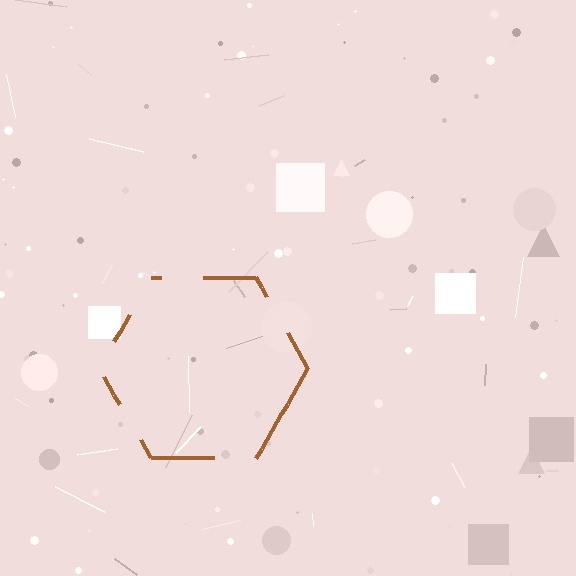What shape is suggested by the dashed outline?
The dashed outline suggests a hexagon.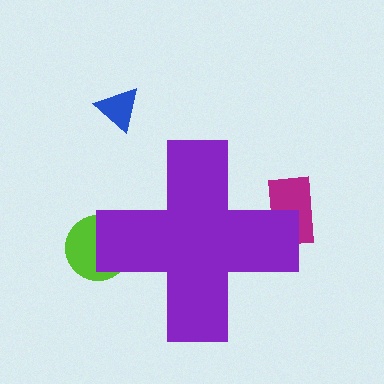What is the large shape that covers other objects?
A purple cross.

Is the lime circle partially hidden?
Yes, the lime circle is partially hidden behind the purple cross.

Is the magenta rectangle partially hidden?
Yes, the magenta rectangle is partially hidden behind the purple cross.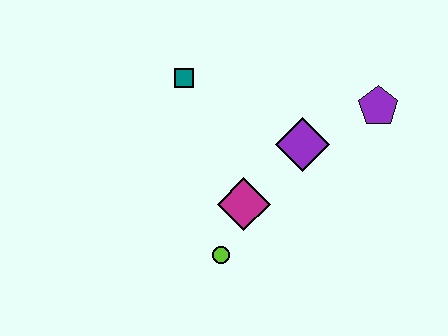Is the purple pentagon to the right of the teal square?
Yes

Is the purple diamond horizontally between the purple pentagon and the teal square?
Yes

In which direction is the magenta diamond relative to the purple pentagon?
The magenta diamond is to the left of the purple pentagon.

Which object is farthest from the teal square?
The purple pentagon is farthest from the teal square.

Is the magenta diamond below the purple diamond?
Yes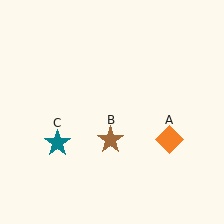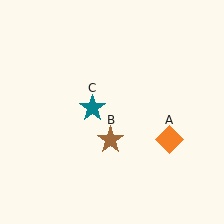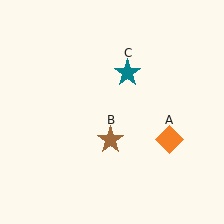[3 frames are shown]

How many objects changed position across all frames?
1 object changed position: teal star (object C).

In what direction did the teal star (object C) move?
The teal star (object C) moved up and to the right.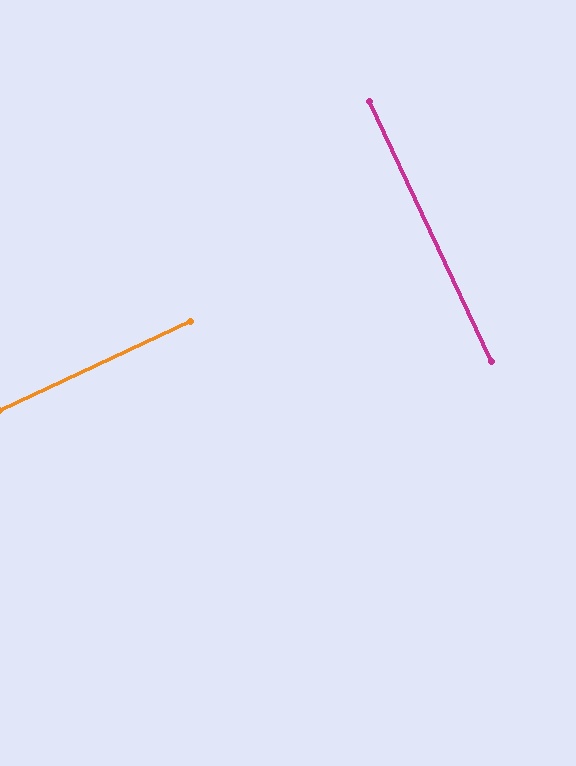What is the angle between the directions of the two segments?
Approximately 90 degrees.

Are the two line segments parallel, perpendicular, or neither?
Perpendicular — they meet at approximately 90°.